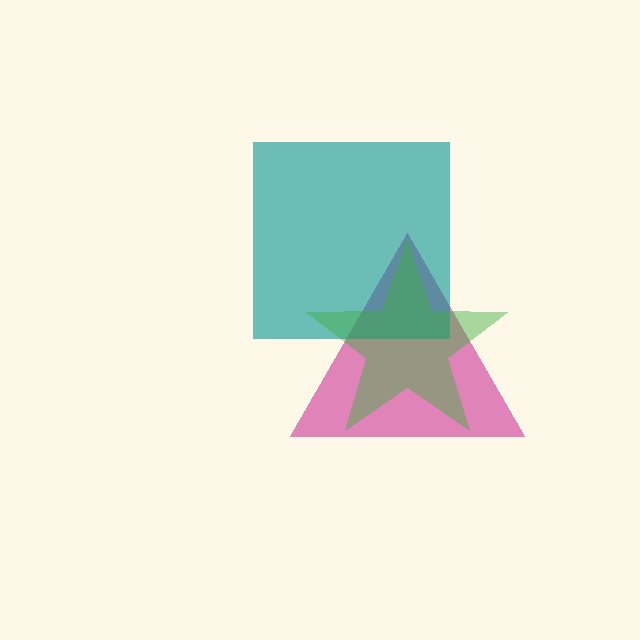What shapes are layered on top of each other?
The layered shapes are: a magenta triangle, a teal square, a green star.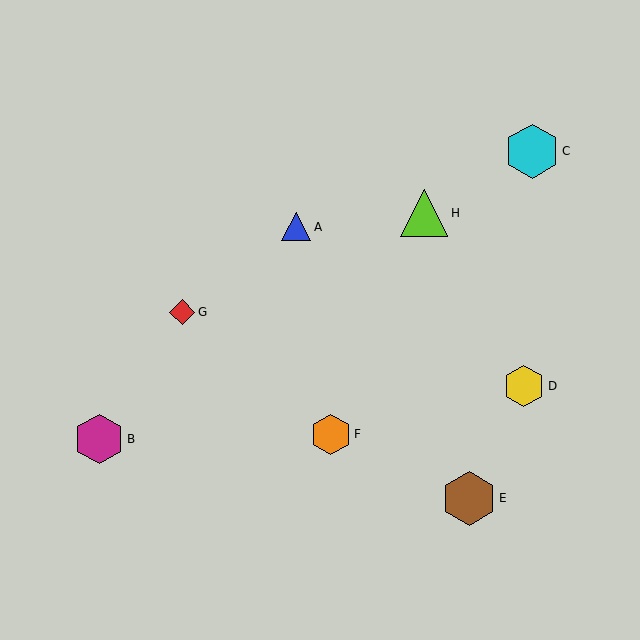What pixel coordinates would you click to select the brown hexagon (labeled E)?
Click at (469, 498) to select the brown hexagon E.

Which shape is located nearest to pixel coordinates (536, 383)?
The yellow hexagon (labeled D) at (524, 386) is nearest to that location.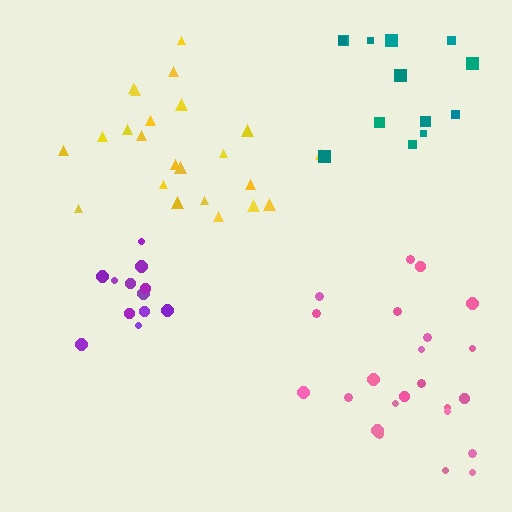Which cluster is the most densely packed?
Purple.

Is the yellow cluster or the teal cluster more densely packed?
Yellow.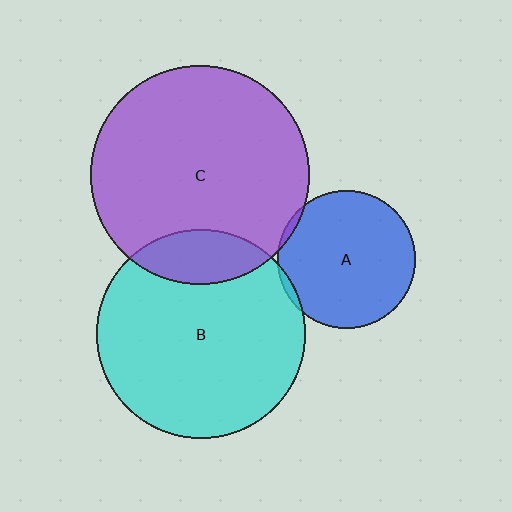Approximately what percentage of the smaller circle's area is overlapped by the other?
Approximately 5%.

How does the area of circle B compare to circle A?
Approximately 2.3 times.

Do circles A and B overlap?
Yes.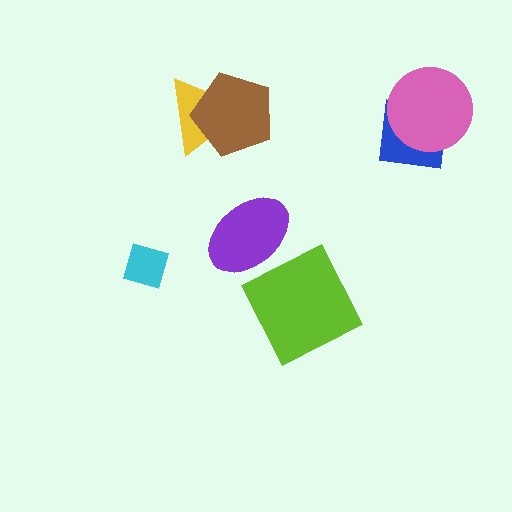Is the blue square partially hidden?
Yes, it is partially covered by another shape.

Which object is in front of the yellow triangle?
The brown pentagon is in front of the yellow triangle.